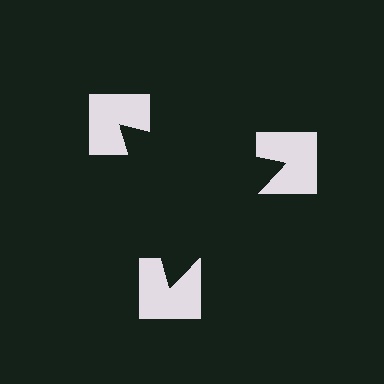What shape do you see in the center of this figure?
An illusory triangle — its edges are inferred from the aligned wedge cuts in the notched squares, not physically drawn.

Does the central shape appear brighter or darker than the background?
It typically appears slightly darker than the background, even though no actual brightness change is drawn.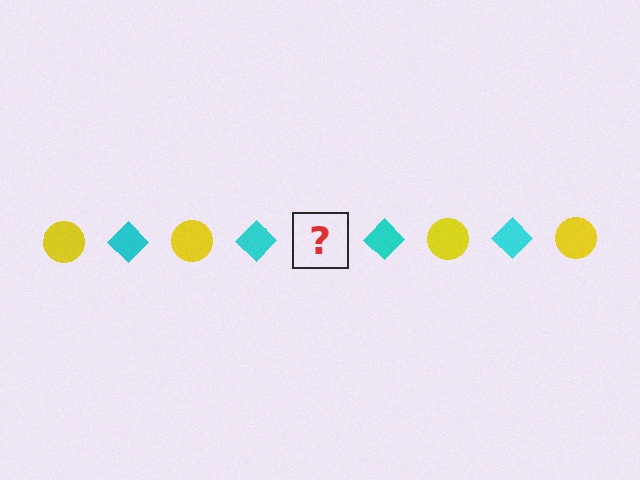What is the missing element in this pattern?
The missing element is a yellow circle.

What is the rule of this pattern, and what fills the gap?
The rule is that the pattern alternates between yellow circle and cyan diamond. The gap should be filled with a yellow circle.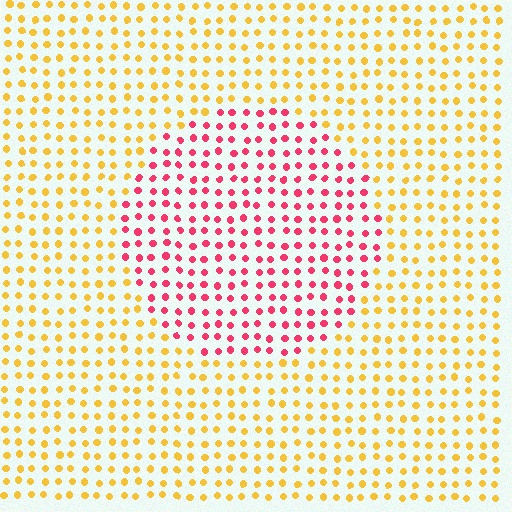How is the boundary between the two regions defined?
The boundary is defined purely by a slight shift in hue (about 61 degrees). Spacing, size, and orientation are identical on both sides.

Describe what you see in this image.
The image is filled with small yellow elements in a uniform arrangement. A circle-shaped region is visible where the elements are tinted to a slightly different hue, forming a subtle color boundary.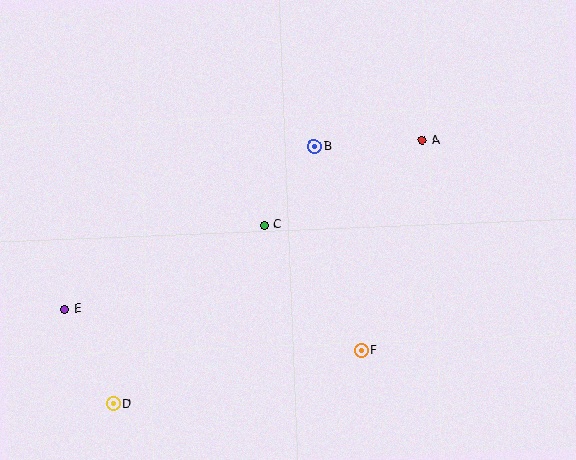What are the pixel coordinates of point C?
Point C is at (264, 225).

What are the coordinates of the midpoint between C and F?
The midpoint between C and F is at (313, 288).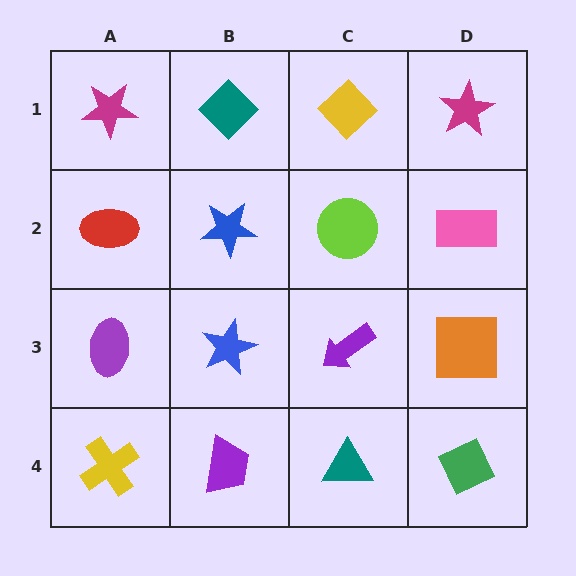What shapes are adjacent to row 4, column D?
An orange square (row 3, column D), a teal triangle (row 4, column C).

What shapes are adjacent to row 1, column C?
A lime circle (row 2, column C), a teal diamond (row 1, column B), a magenta star (row 1, column D).